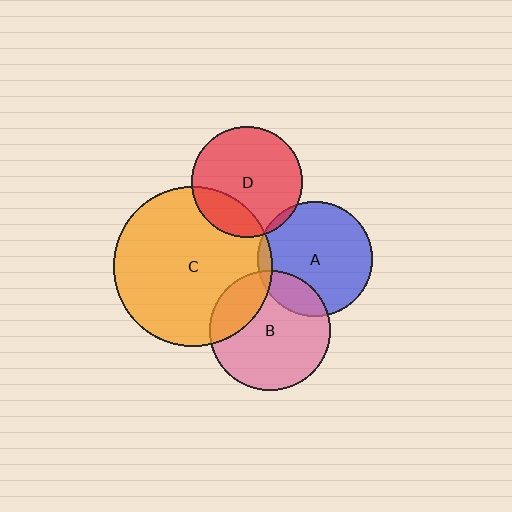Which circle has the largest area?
Circle C (orange).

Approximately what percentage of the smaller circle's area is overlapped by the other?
Approximately 20%.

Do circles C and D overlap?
Yes.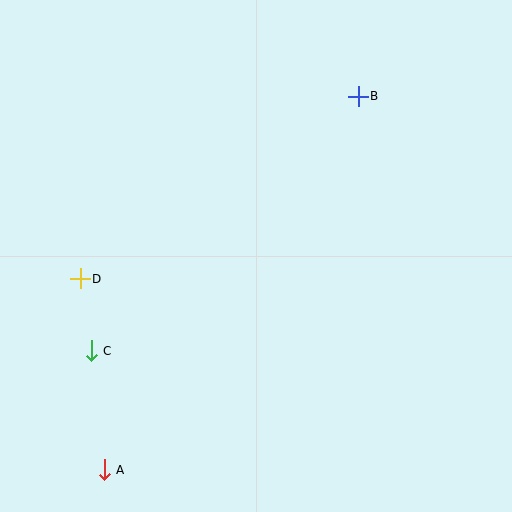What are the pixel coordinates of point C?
Point C is at (91, 351).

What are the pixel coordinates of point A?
Point A is at (104, 470).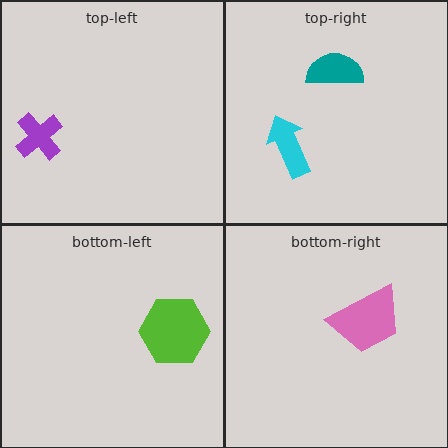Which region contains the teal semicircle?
The top-right region.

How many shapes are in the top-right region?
2.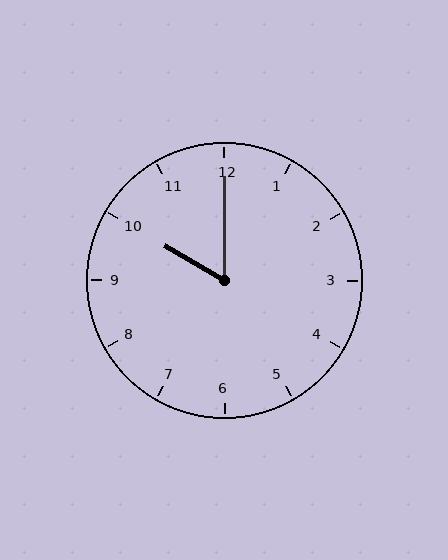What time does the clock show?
10:00.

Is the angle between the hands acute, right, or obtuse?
It is acute.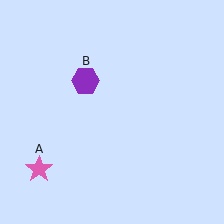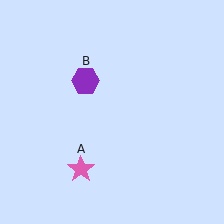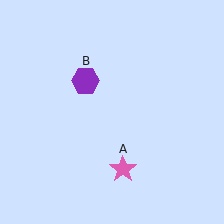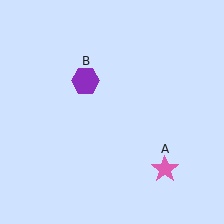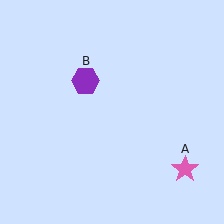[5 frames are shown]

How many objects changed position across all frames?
1 object changed position: pink star (object A).